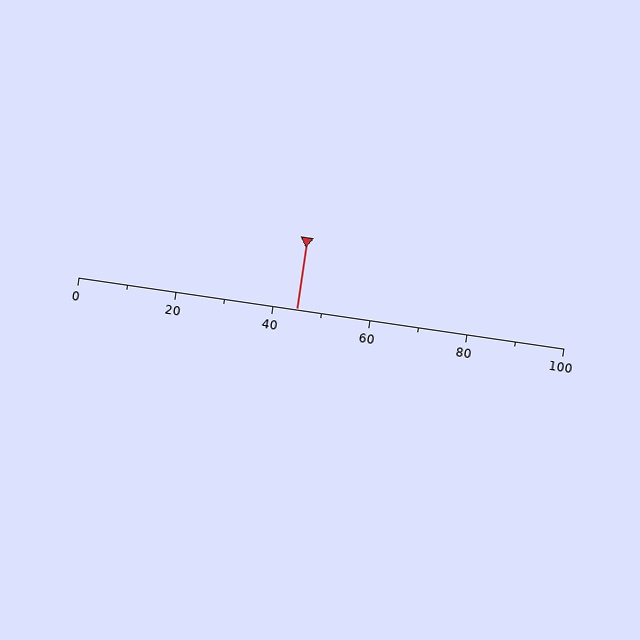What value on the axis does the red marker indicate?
The marker indicates approximately 45.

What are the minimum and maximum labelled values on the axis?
The axis runs from 0 to 100.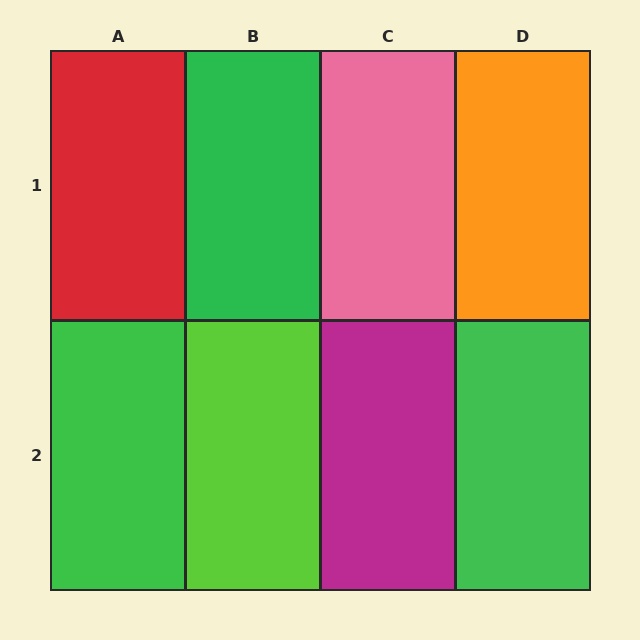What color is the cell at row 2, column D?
Green.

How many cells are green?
3 cells are green.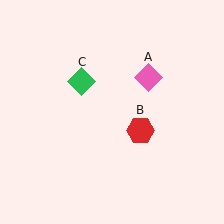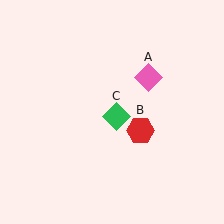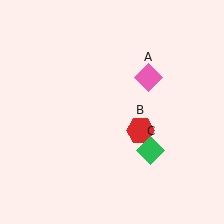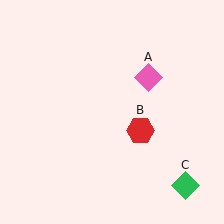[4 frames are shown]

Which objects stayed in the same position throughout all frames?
Pink diamond (object A) and red hexagon (object B) remained stationary.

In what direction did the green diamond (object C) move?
The green diamond (object C) moved down and to the right.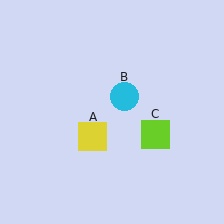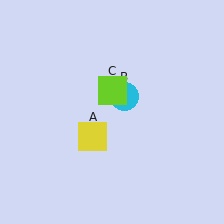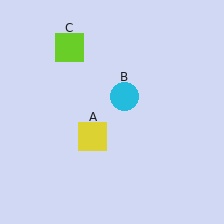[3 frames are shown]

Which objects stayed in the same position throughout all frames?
Yellow square (object A) and cyan circle (object B) remained stationary.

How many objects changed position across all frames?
1 object changed position: lime square (object C).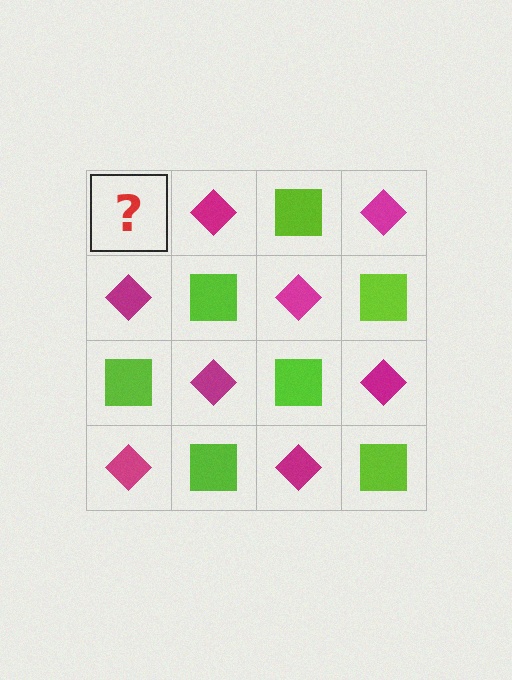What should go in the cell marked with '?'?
The missing cell should contain a lime square.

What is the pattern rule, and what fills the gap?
The rule is that it alternates lime square and magenta diamond in a checkerboard pattern. The gap should be filled with a lime square.